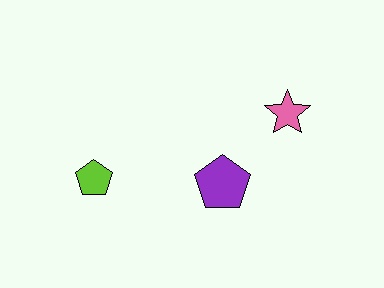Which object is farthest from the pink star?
The lime pentagon is farthest from the pink star.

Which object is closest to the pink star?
The purple pentagon is closest to the pink star.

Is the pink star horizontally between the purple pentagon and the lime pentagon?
No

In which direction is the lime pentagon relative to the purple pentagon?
The lime pentagon is to the left of the purple pentagon.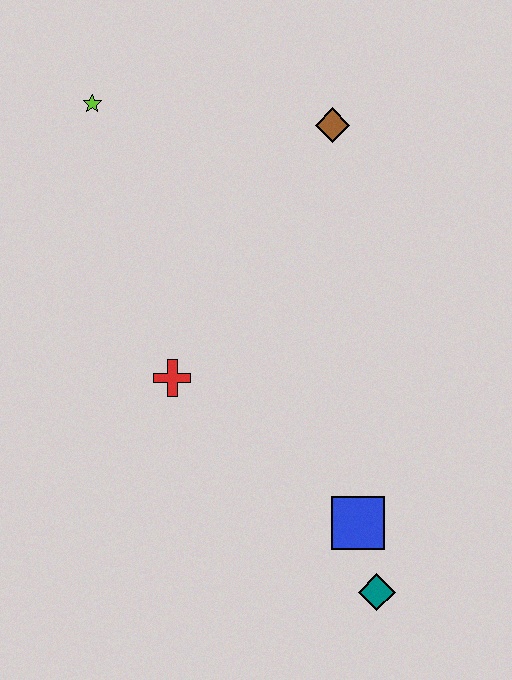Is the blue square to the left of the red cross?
No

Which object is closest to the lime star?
The brown diamond is closest to the lime star.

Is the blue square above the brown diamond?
No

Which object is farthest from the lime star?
The teal diamond is farthest from the lime star.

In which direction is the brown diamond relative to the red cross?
The brown diamond is above the red cross.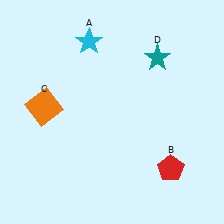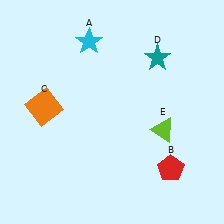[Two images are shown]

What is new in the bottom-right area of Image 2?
A lime triangle (E) was added in the bottom-right area of Image 2.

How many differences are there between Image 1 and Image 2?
There is 1 difference between the two images.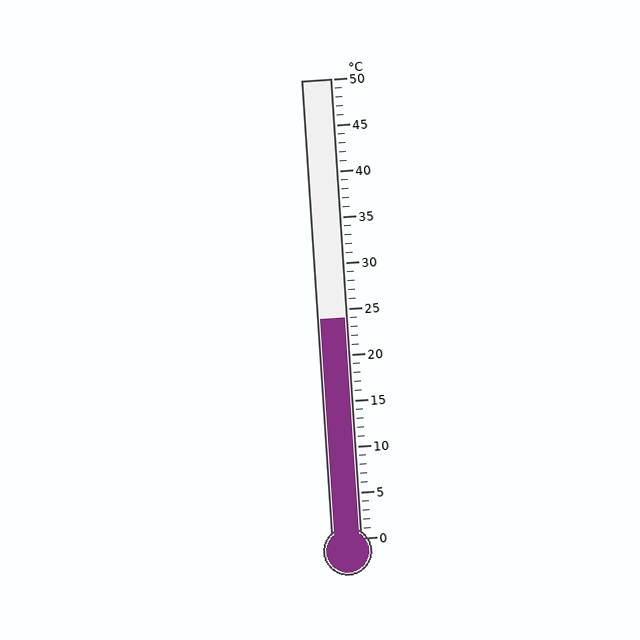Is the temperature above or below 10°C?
The temperature is above 10°C.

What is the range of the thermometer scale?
The thermometer scale ranges from 0°C to 50°C.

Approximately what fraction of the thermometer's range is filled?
The thermometer is filled to approximately 50% of its range.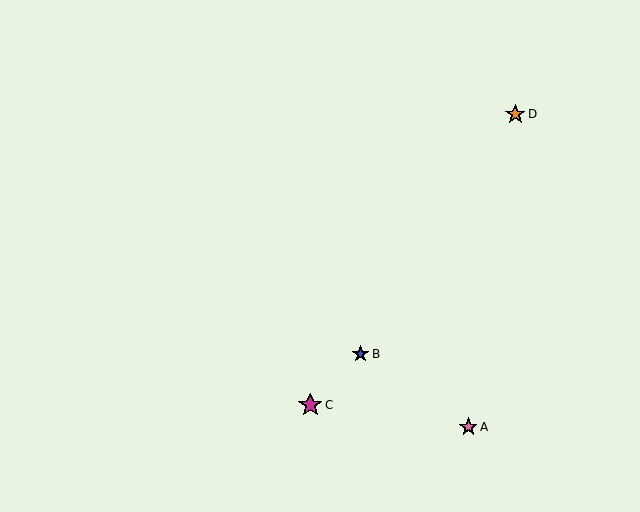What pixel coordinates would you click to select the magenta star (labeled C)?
Click at (310, 405) to select the magenta star C.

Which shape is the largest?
The magenta star (labeled C) is the largest.